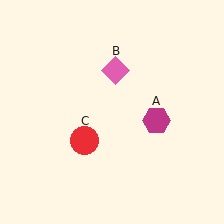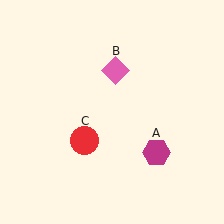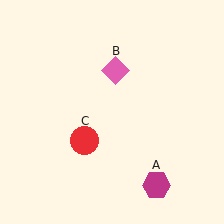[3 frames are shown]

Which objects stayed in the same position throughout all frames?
Pink diamond (object B) and red circle (object C) remained stationary.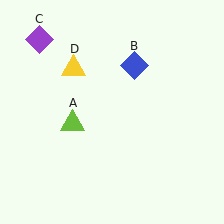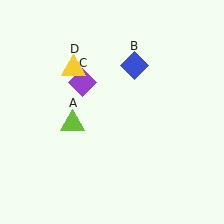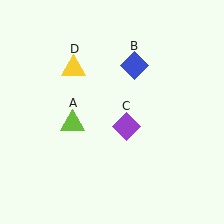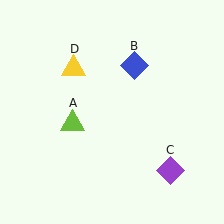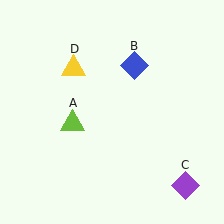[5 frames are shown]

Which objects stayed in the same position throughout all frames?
Lime triangle (object A) and blue diamond (object B) and yellow triangle (object D) remained stationary.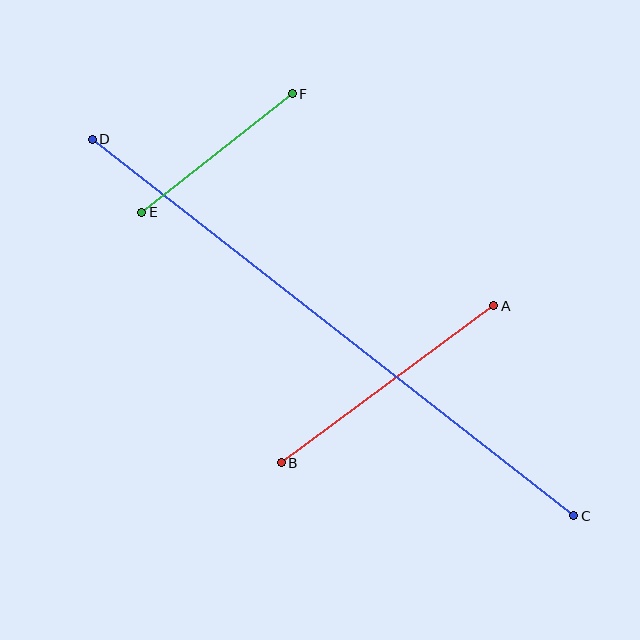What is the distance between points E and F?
The distance is approximately 192 pixels.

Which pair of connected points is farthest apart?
Points C and D are farthest apart.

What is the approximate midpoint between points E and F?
The midpoint is at approximately (217, 153) pixels.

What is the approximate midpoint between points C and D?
The midpoint is at approximately (333, 327) pixels.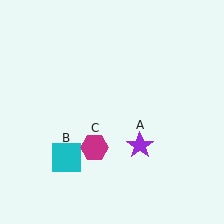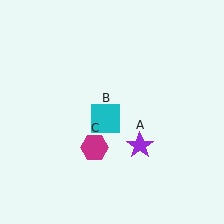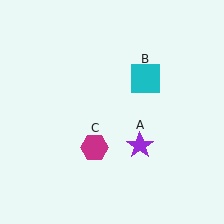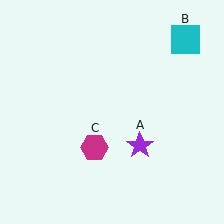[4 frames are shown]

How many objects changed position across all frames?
1 object changed position: cyan square (object B).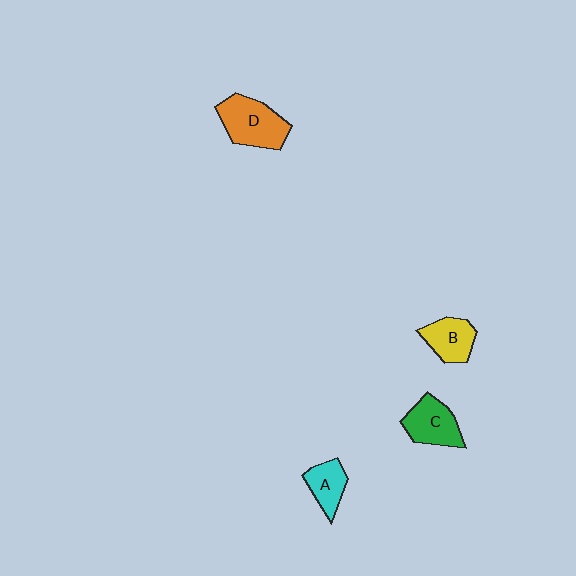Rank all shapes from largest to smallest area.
From largest to smallest: D (orange), C (green), B (yellow), A (cyan).